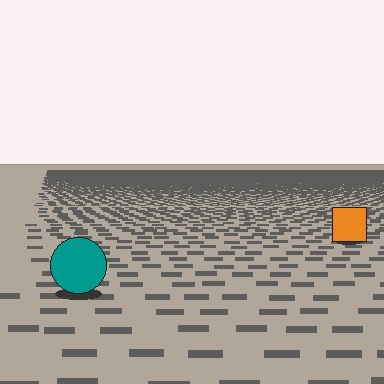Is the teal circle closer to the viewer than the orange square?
Yes. The teal circle is closer — you can tell from the texture gradient: the ground texture is coarser near it.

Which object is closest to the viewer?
The teal circle is closest. The texture marks near it are larger and more spread out.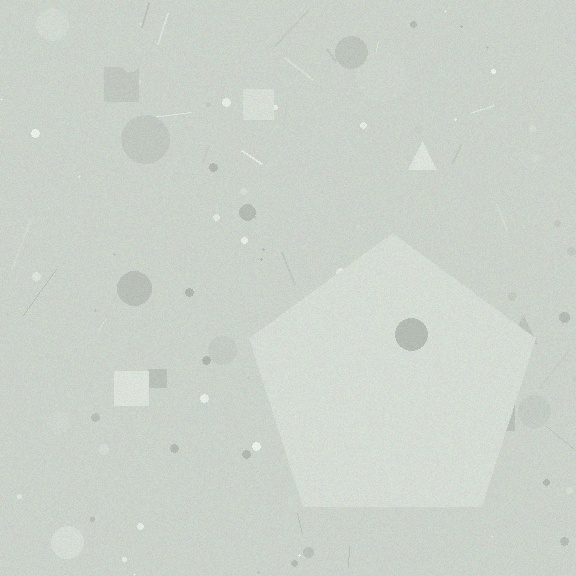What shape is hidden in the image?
A pentagon is hidden in the image.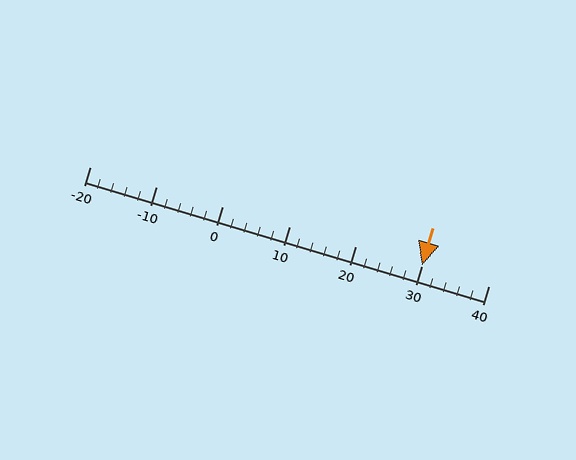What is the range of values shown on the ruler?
The ruler shows values from -20 to 40.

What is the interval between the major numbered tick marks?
The major tick marks are spaced 10 units apart.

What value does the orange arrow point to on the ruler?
The orange arrow points to approximately 30.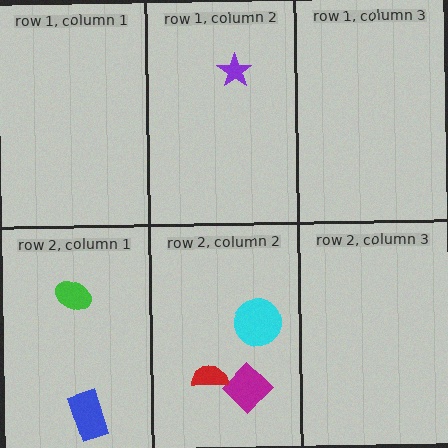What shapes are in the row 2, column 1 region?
The blue rectangle, the green ellipse.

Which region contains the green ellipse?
The row 2, column 1 region.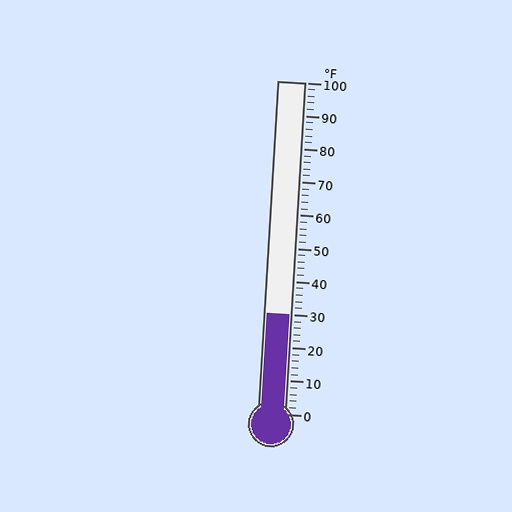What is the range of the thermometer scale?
The thermometer scale ranges from 0°F to 100°F.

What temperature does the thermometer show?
The thermometer shows approximately 30°F.